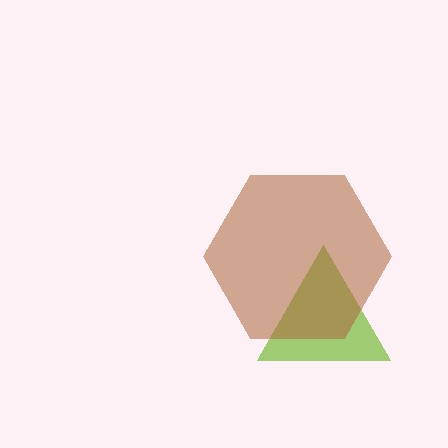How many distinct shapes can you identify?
There are 2 distinct shapes: a lime triangle, a brown hexagon.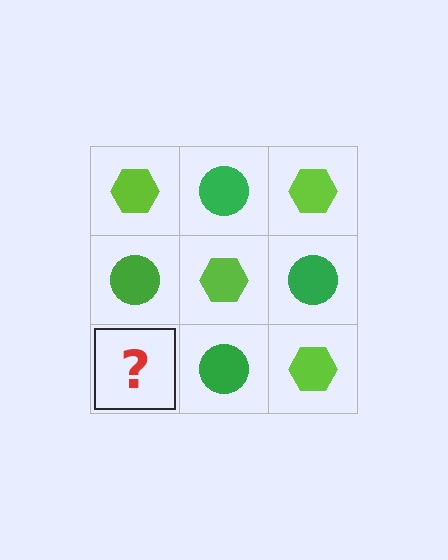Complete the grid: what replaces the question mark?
The question mark should be replaced with a lime hexagon.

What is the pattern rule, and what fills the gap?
The rule is that it alternates lime hexagon and green circle in a checkerboard pattern. The gap should be filled with a lime hexagon.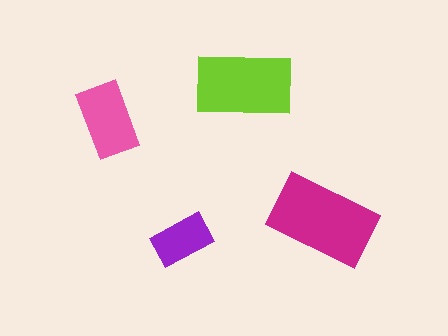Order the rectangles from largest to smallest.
the magenta one, the lime one, the pink one, the purple one.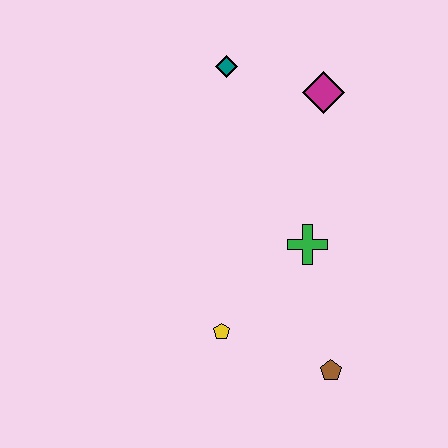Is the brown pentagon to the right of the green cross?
Yes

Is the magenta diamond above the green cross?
Yes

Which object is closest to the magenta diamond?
The teal diamond is closest to the magenta diamond.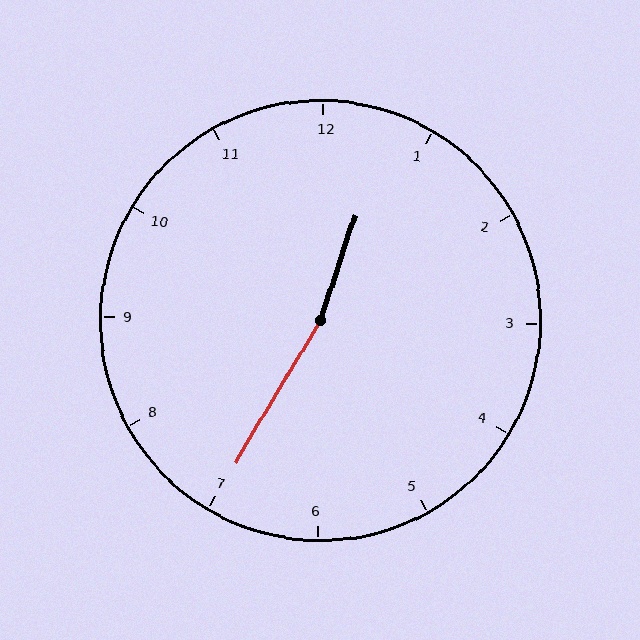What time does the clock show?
12:35.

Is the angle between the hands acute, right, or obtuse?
It is obtuse.